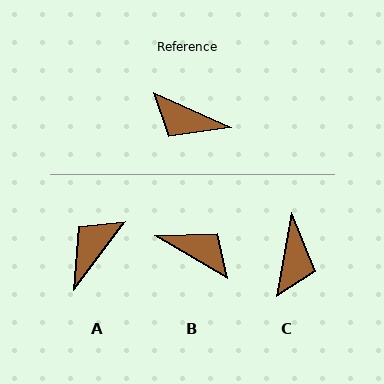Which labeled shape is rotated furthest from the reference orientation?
B, about 174 degrees away.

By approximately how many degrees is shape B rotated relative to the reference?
Approximately 174 degrees counter-clockwise.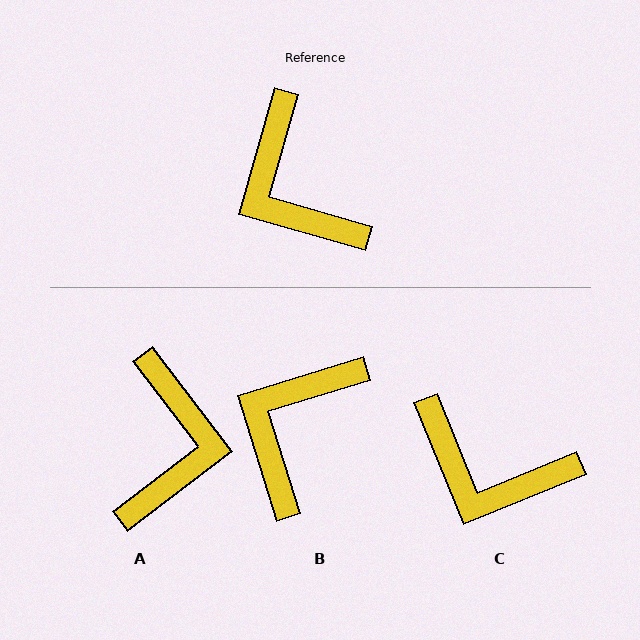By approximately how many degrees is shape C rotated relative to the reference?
Approximately 38 degrees counter-clockwise.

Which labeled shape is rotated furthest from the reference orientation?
A, about 143 degrees away.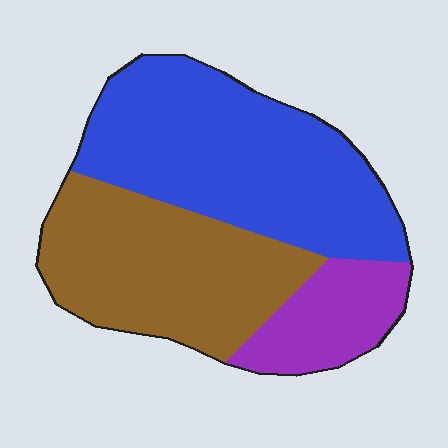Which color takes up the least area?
Purple, at roughly 15%.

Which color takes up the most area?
Blue, at roughly 45%.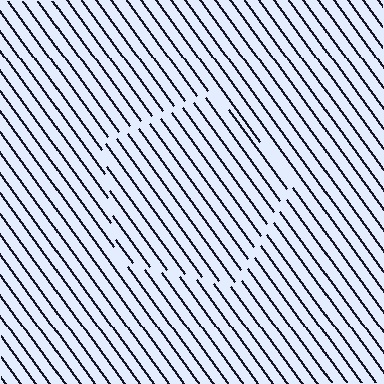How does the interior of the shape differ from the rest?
The interior of the shape contains the same grating, shifted by half a period — the contour is defined by the phase discontinuity where line-ends from the inner and outer gratings abut.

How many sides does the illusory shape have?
5 sides — the line-ends trace a pentagon.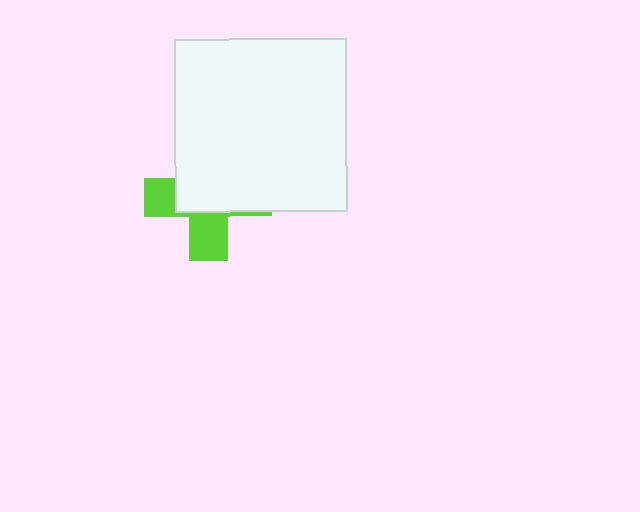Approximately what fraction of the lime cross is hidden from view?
Roughly 61% of the lime cross is hidden behind the white square.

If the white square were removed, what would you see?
You would see the complete lime cross.